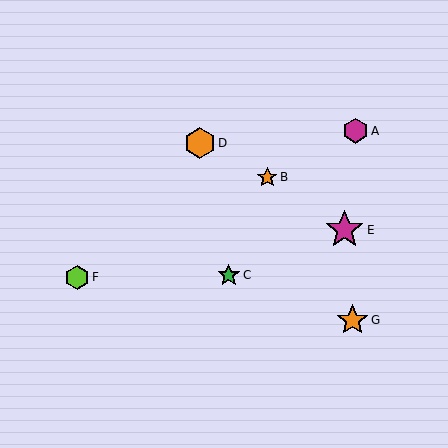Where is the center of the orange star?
The center of the orange star is at (267, 177).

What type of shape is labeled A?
Shape A is a magenta hexagon.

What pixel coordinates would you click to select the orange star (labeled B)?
Click at (267, 177) to select the orange star B.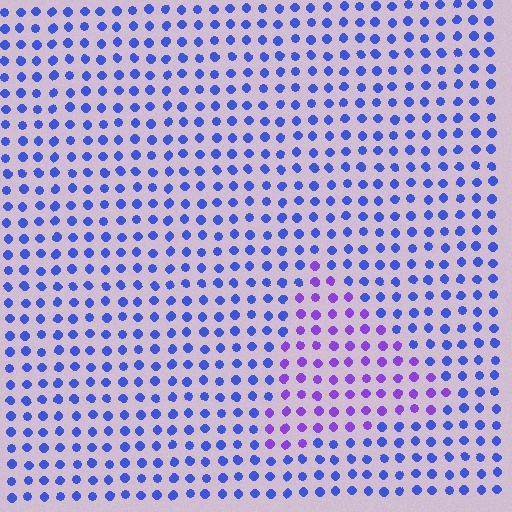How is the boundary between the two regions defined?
The boundary is defined purely by a slight shift in hue (about 38 degrees). Spacing, size, and orientation are identical on both sides.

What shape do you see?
I see a triangle.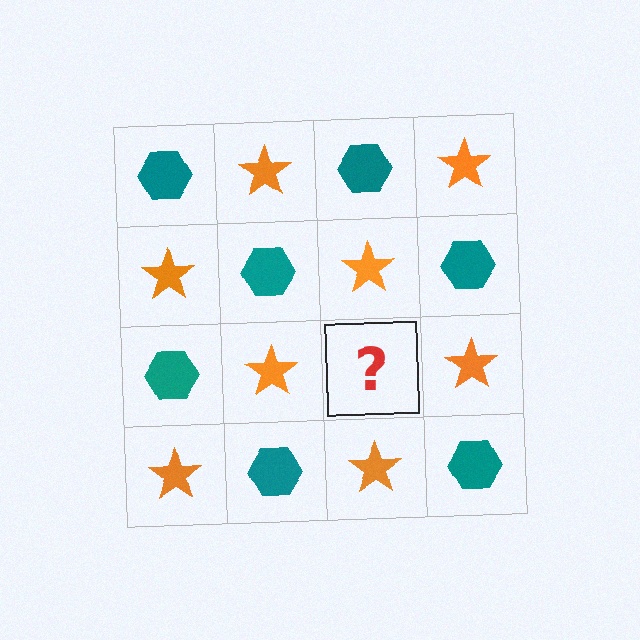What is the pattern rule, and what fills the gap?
The rule is that it alternates teal hexagon and orange star in a checkerboard pattern. The gap should be filled with a teal hexagon.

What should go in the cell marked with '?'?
The missing cell should contain a teal hexagon.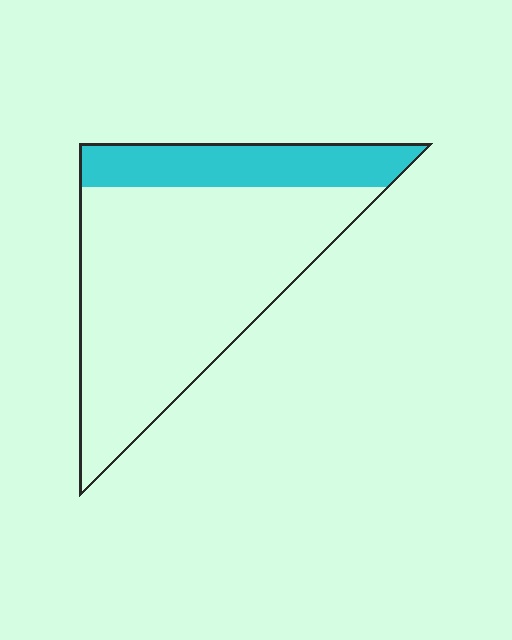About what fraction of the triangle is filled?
About one quarter (1/4).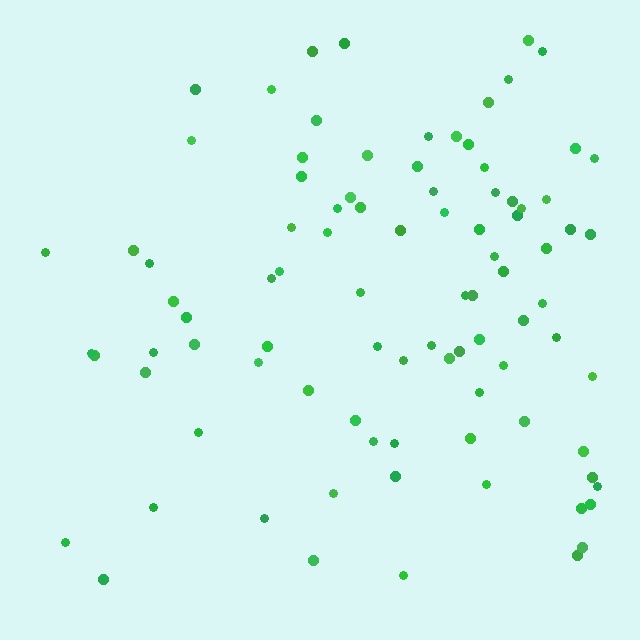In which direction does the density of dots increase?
From left to right, with the right side densest.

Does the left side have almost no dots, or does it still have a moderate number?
Still a moderate number, just noticeably fewer than the right.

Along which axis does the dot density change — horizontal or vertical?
Horizontal.